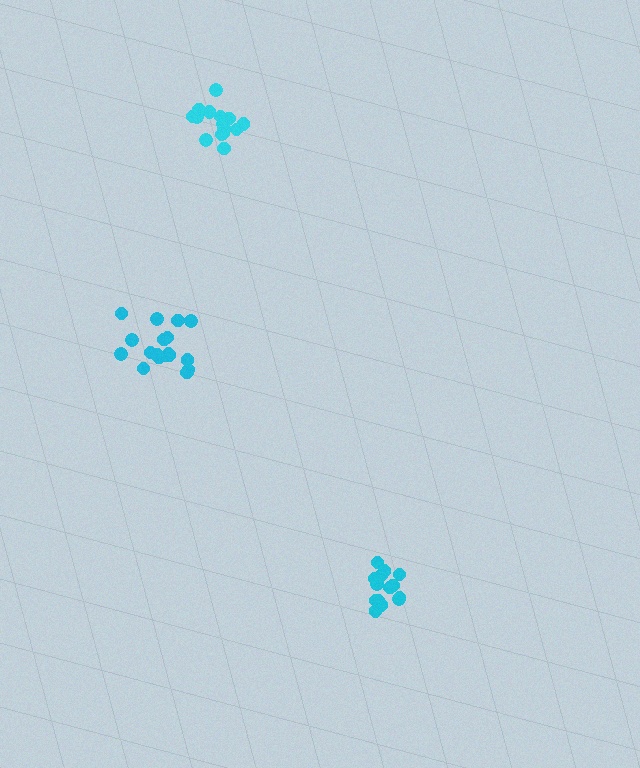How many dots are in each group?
Group 1: 15 dots, Group 2: 16 dots, Group 3: 19 dots (50 total).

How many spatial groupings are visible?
There are 3 spatial groupings.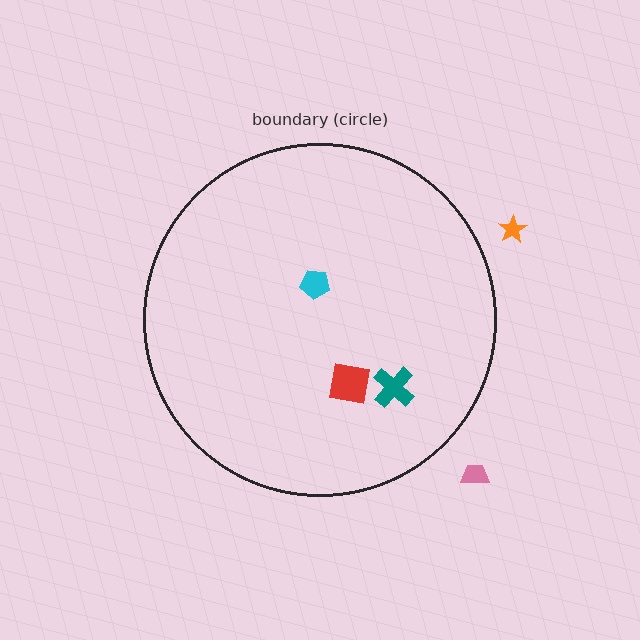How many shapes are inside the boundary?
3 inside, 2 outside.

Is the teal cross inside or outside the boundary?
Inside.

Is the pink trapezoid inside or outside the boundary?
Outside.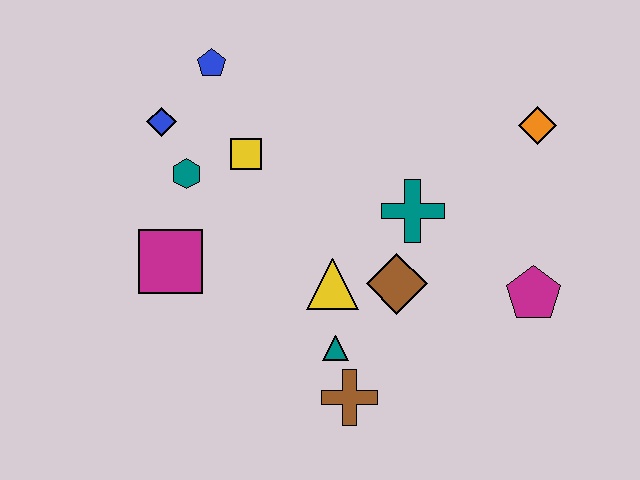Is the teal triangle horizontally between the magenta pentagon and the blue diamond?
Yes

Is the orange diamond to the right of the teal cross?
Yes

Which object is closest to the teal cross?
The brown diamond is closest to the teal cross.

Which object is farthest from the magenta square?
The orange diamond is farthest from the magenta square.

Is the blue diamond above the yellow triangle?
Yes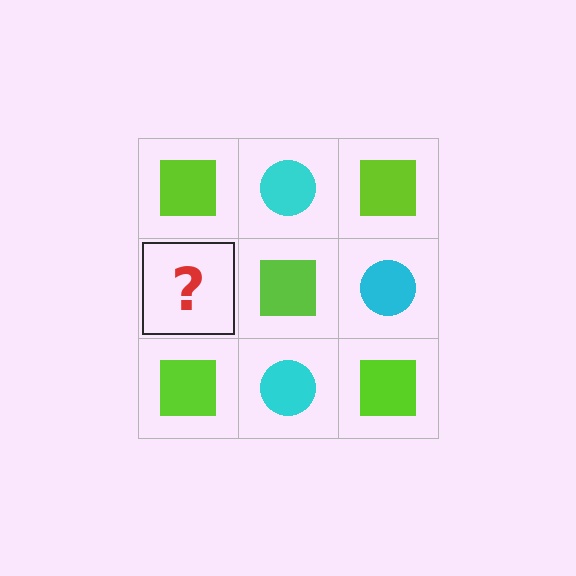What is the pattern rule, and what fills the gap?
The rule is that it alternates lime square and cyan circle in a checkerboard pattern. The gap should be filled with a cyan circle.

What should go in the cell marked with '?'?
The missing cell should contain a cyan circle.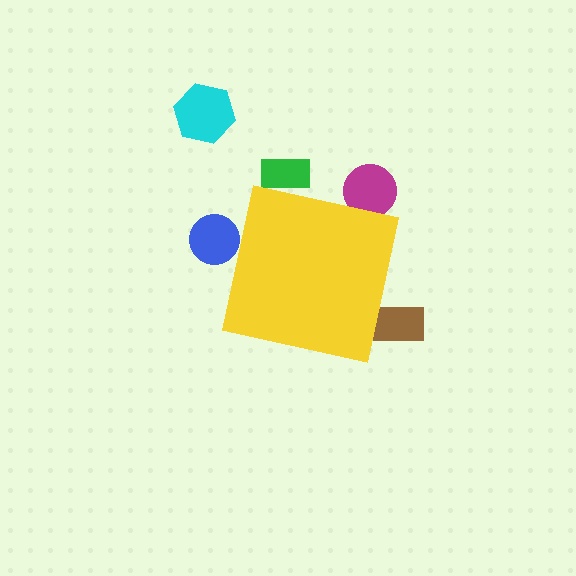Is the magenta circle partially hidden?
Yes, the magenta circle is partially hidden behind the yellow square.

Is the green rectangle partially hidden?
Yes, the green rectangle is partially hidden behind the yellow square.